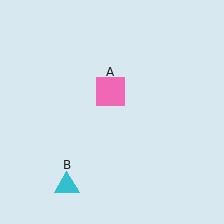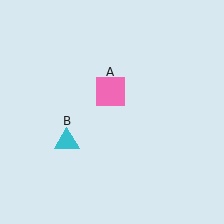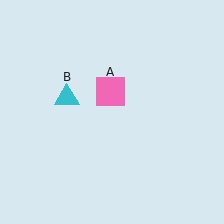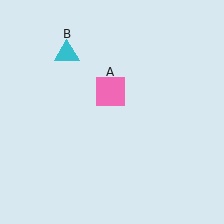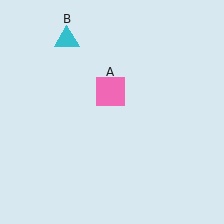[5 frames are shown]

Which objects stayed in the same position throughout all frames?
Pink square (object A) remained stationary.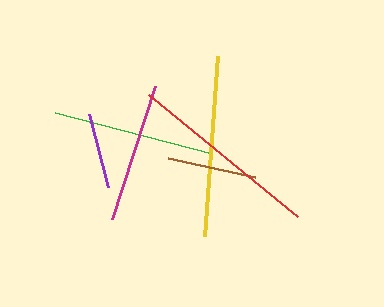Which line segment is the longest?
The red line is the longest at approximately 192 pixels.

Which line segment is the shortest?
The purple line is the shortest at approximately 75 pixels.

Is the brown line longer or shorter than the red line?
The red line is longer than the brown line.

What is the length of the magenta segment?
The magenta segment is approximately 141 pixels long.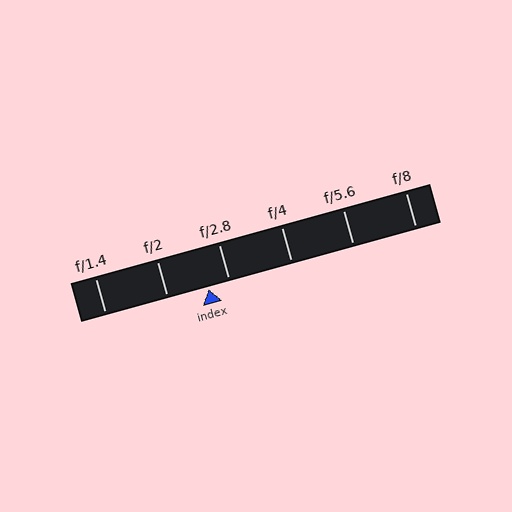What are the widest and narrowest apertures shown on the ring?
The widest aperture shown is f/1.4 and the narrowest is f/8.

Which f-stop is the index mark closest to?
The index mark is closest to f/2.8.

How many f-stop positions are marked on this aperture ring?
There are 6 f-stop positions marked.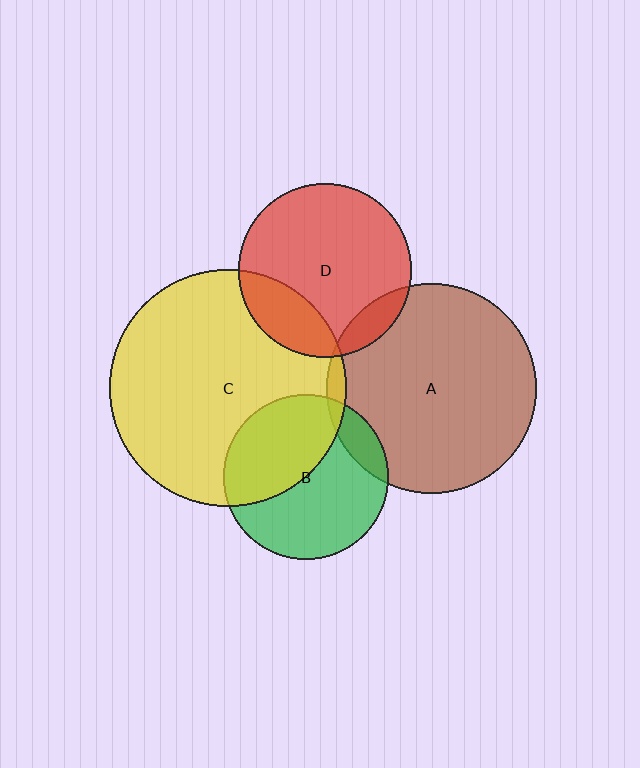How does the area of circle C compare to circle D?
Approximately 1.9 times.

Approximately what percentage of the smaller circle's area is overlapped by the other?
Approximately 20%.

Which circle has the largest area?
Circle C (yellow).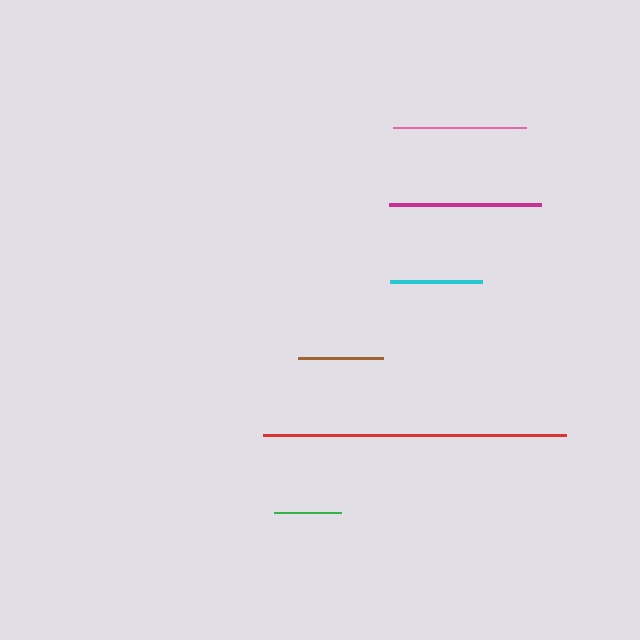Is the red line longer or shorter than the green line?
The red line is longer than the green line.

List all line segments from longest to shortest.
From longest to shortest: red, magenta, pink, cyan, brown, green.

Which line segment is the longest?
The red line is the longest at approximately 303 pixels.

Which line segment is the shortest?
The green line is the shortest at approximately 67 pixels.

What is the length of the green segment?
The green segment is approximately 67 pixels long.